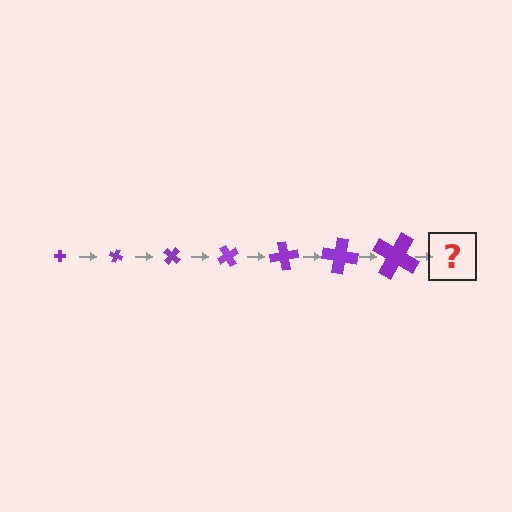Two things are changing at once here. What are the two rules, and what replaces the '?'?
The two rules are that the cross grows larger each step and it rotates 20 degrees each step. The '?' should be a cross, larger than the previous one and rotated 140 degrees from the start.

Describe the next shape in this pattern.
It should be a cross, larger than the previous one and rotated 140 degrees from the start.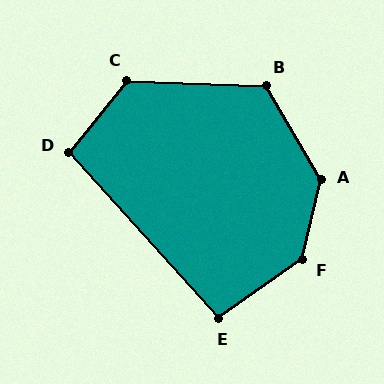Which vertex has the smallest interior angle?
E, at approximately 97 degrees.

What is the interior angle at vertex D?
Approximately 99 degrees (obtuse).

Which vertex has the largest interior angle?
F, at approximately 138 degrees.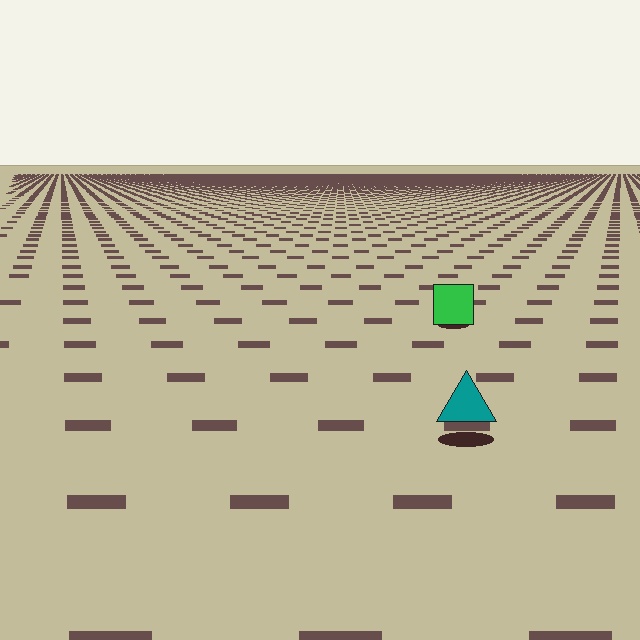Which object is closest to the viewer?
The teal triangle is closest. The texture marks near it are larger and more spread out.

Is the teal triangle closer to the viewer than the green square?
Yes. The teal triangle is closer — you can tell from the texture gradient: the ground texture is coarser near it.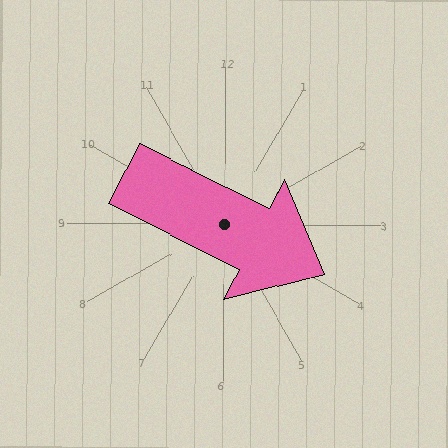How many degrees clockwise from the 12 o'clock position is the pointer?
Approximately 116 degrees.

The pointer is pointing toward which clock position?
Roughly 4 o'clock.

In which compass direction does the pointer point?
Southeast.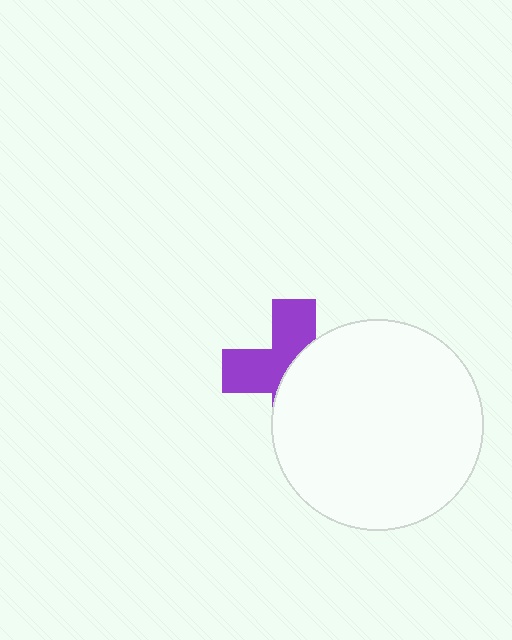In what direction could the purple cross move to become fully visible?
The purple cross could move left. That would shift it out from behind the white circle entirely.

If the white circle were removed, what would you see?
You would see the complete purple cross.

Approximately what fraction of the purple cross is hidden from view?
Roughly 53% of the purple cross is hidden behind the white circle.